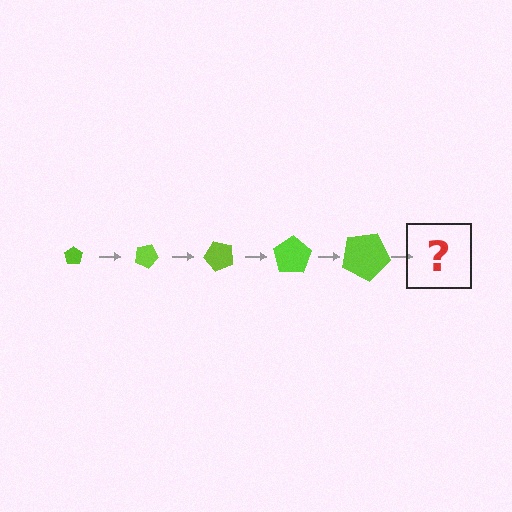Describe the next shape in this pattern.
It should be a pentagon, larger than the previous one and rotated 125 degrees from the start.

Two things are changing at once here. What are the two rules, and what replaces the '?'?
The two rules are that the pentagon grows larger each step and it rotates 25 degrees each step. The '?' should be a pentagon, larger than the previous one and rotated 125 degrees from the start.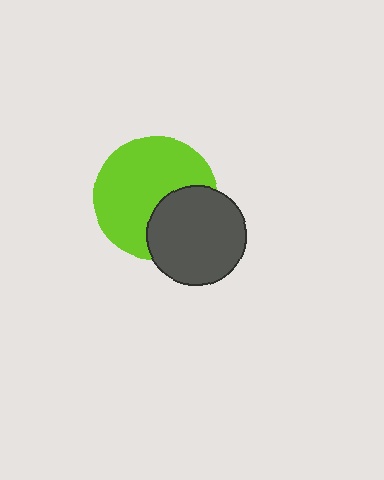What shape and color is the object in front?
The object in front is a dark gray circle.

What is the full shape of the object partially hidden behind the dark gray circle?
The partially hidden object is a lime circle.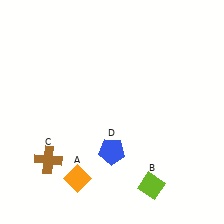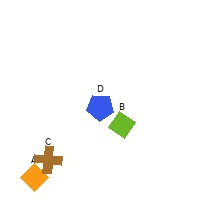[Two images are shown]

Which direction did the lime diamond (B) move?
The lime diamond (B) moved up.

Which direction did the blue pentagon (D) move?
The blue pentagon (D) moved up.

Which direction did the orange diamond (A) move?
The orange diamond (A) moved left.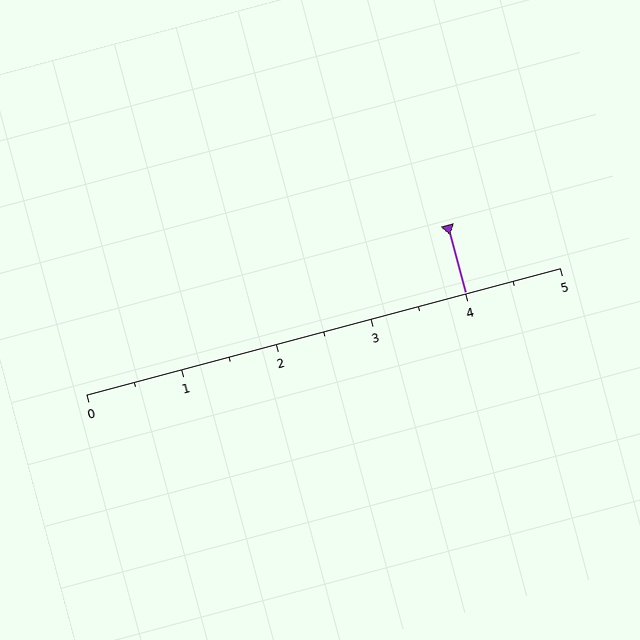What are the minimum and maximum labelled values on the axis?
The axis runs from 0 to 5.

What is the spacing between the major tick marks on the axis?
The major ticks are spaced 1 apart.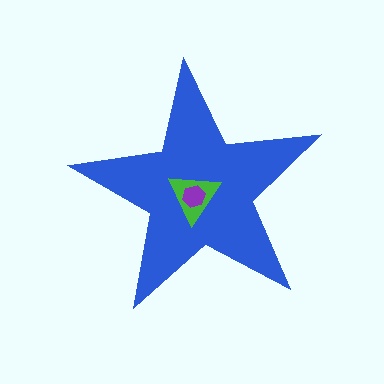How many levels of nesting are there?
3.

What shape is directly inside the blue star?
The green triangle.